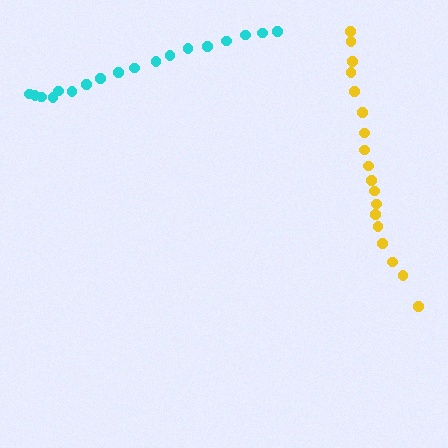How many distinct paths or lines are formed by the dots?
There are 2 distinct paths.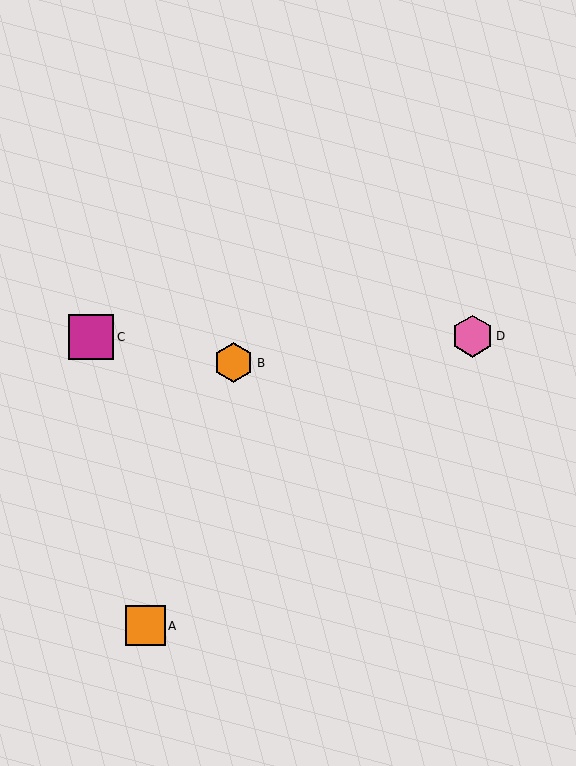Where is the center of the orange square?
The center of the orange square is at (145, 626).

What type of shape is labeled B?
Shape B is an orange hexagon.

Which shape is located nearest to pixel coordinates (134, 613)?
The orange square (labeled A) at (145, 626) is nearest to that location.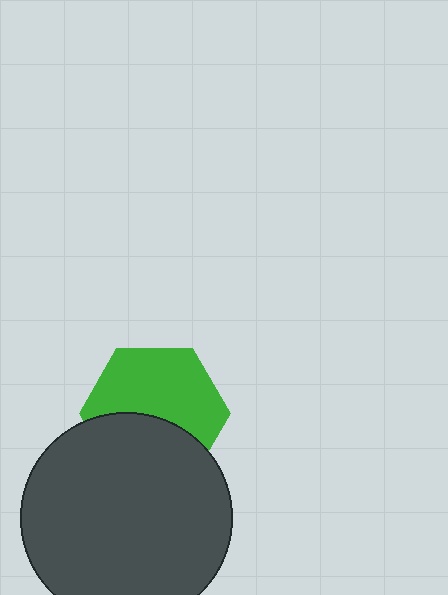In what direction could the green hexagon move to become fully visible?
The green hexagon could move up. That would shift it out from behind the dark gray circle entirely.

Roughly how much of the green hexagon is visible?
About half of it is visible (roughly 59%).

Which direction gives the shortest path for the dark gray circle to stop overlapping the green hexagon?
Moving down gives the shortest separation.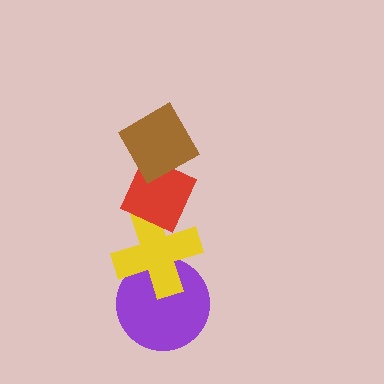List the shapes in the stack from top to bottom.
From top to bottom: the brown diamond, the red diamond, the yellow cross, the purple circle.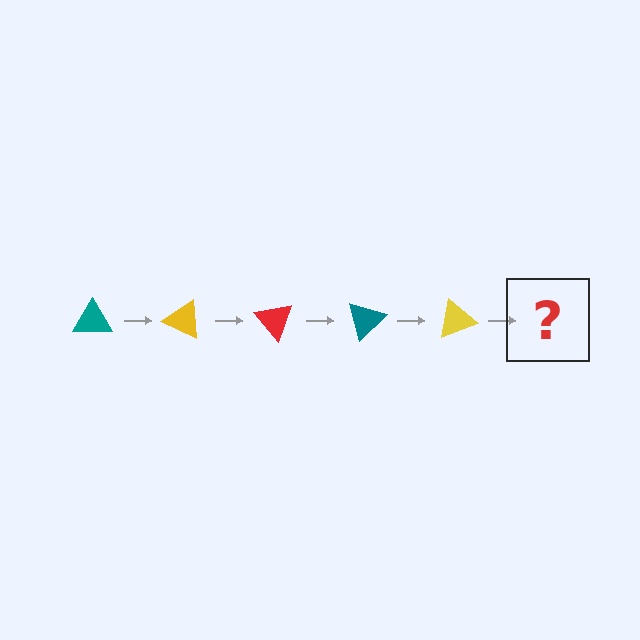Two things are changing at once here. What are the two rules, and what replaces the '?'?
The two rules are that it rotates 25 degrees each step and the color cycles through teal, yellow, and red. The '?' should be a red triangle, rotated 125 degrees from the start.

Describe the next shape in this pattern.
It should be a red triangle, rotated 125 degrees from the start.